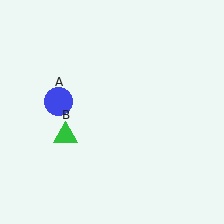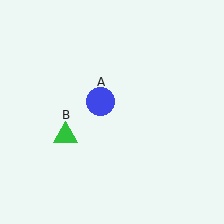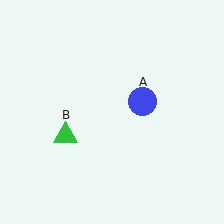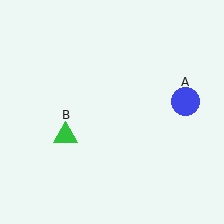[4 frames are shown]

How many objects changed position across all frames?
1 object changed position: blue circle (object A).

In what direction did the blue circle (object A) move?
The blue circle (object A) moved right.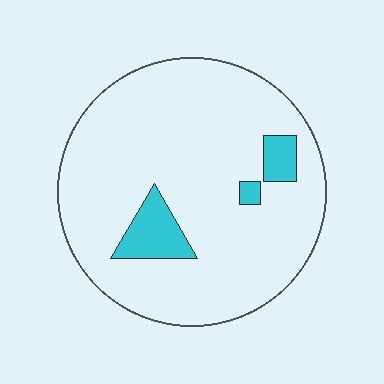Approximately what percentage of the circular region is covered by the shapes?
Approximately 10%.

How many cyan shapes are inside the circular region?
3.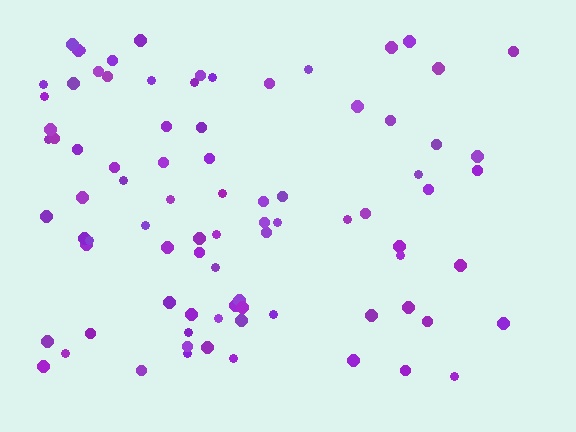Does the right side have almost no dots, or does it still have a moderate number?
Still a moderate number, just noticeably fewer than the left.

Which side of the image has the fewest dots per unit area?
The right.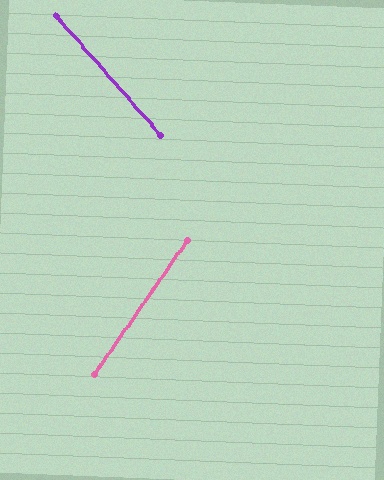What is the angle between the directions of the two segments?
Approximately 76 degrees.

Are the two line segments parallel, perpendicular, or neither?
Neither parallel nor perpendicular — they differ by about 76°.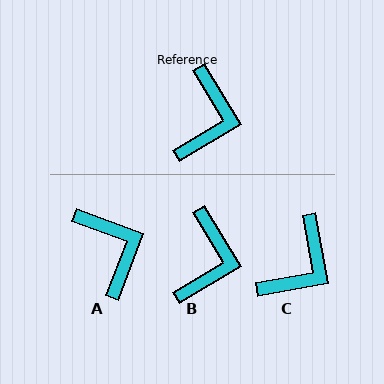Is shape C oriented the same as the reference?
No, it is off by about 21 degrees.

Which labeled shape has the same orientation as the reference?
B.